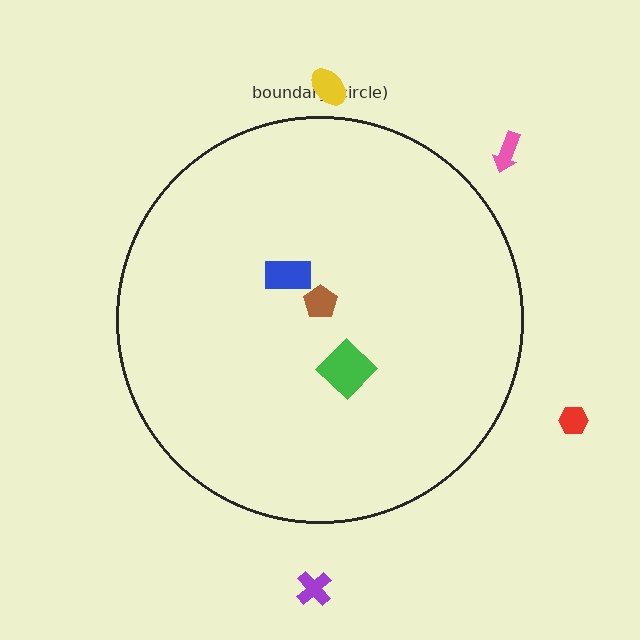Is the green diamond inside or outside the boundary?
Inside.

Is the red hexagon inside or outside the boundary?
Outside.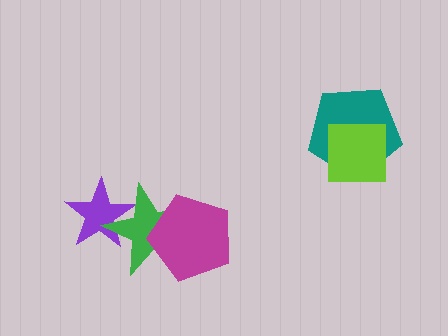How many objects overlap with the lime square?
1 object overlaps with the lime square.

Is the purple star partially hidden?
Yes, it is partially covered by another shape.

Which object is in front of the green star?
The magenta pentagon is in front of the green star.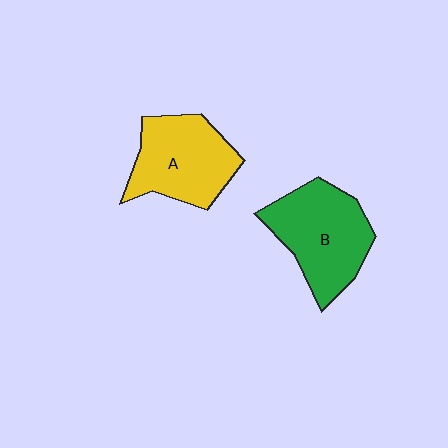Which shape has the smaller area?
Shape A (yellow).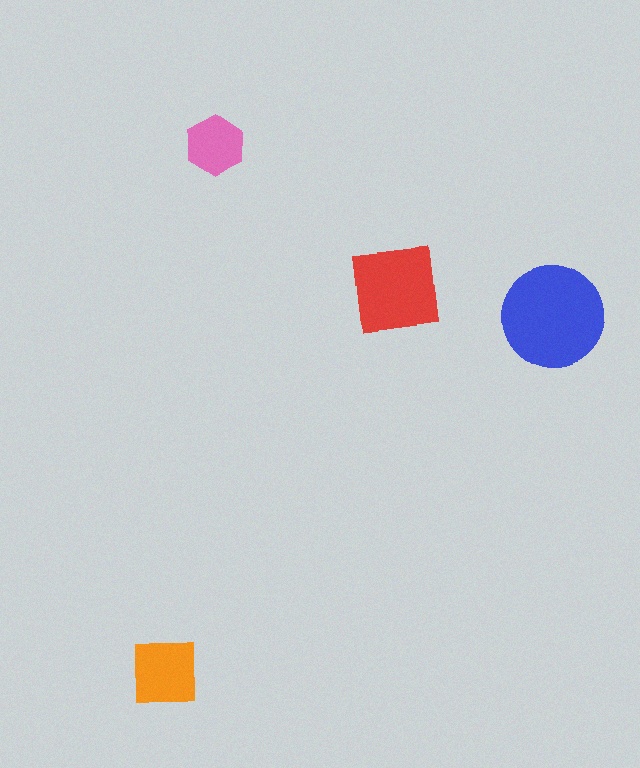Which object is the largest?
The blue circle.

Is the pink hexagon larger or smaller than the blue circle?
Smaller.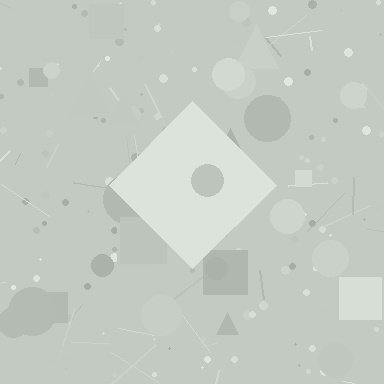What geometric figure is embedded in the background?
A diamond is embedded in the background.